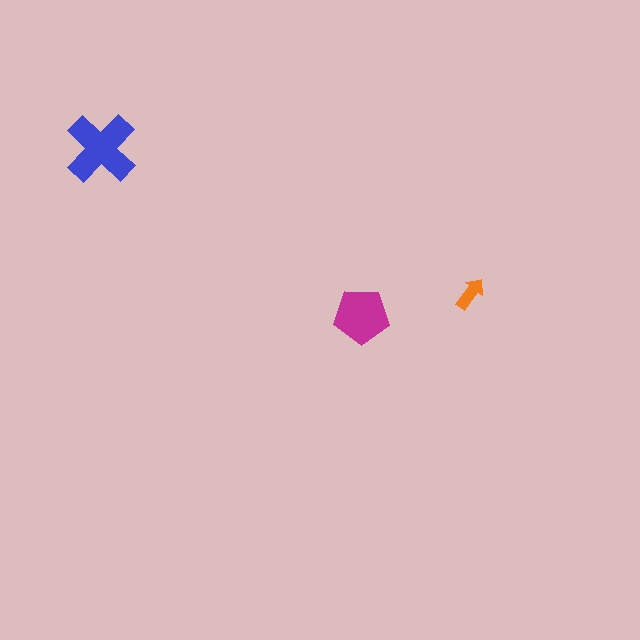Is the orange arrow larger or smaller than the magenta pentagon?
Smaller.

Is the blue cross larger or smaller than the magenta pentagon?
Larger.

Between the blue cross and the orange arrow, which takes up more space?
The blue cross.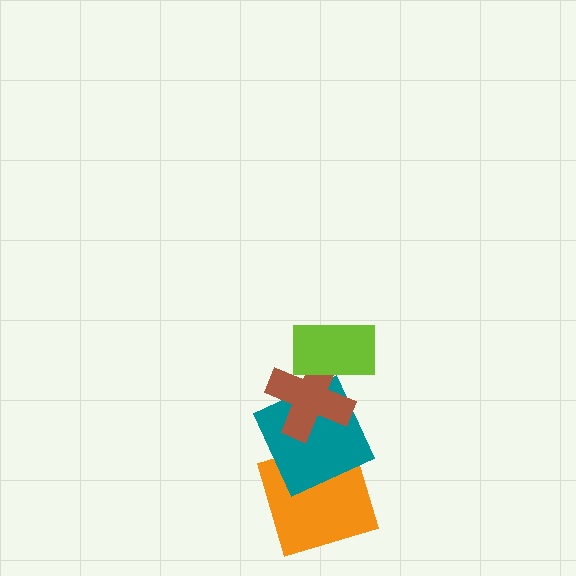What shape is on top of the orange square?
The teal square is on top of the orange square.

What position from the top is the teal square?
The teal square is 3rd from the top.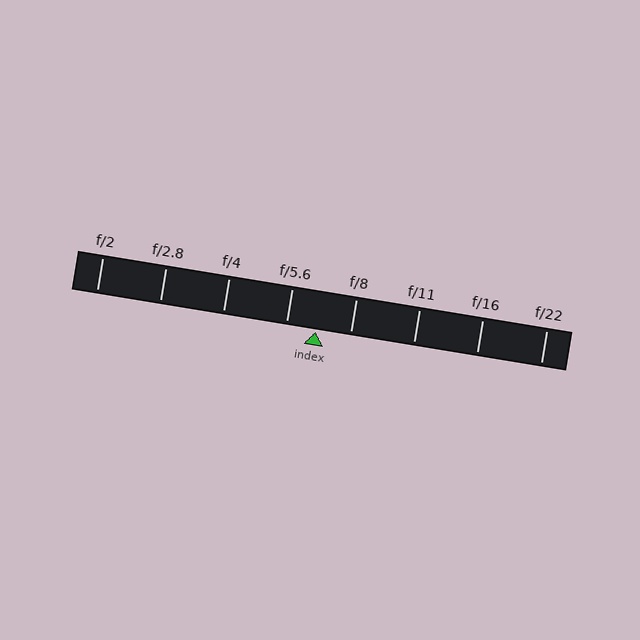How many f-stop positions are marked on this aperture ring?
There are 8 f-stop positions marked.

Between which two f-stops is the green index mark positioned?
The index mark is between f/5.6 and f/8.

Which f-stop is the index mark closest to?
The index mark is closest to f/5.6.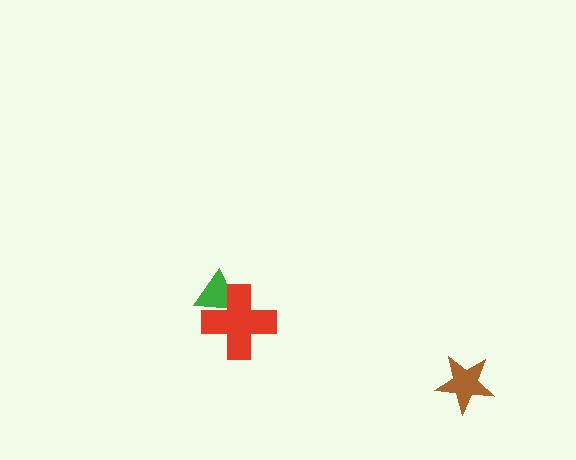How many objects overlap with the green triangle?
1 object overlaps with the green triangle.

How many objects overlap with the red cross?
1 object overlaps with the red cross.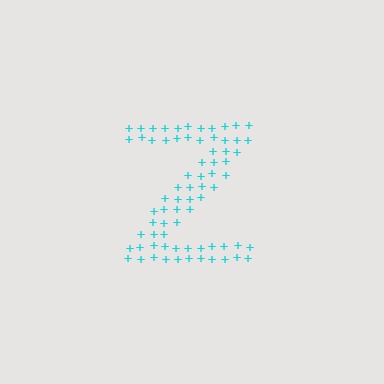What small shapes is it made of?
It is made of small plus signs.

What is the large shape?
The large shape is the letter Z.